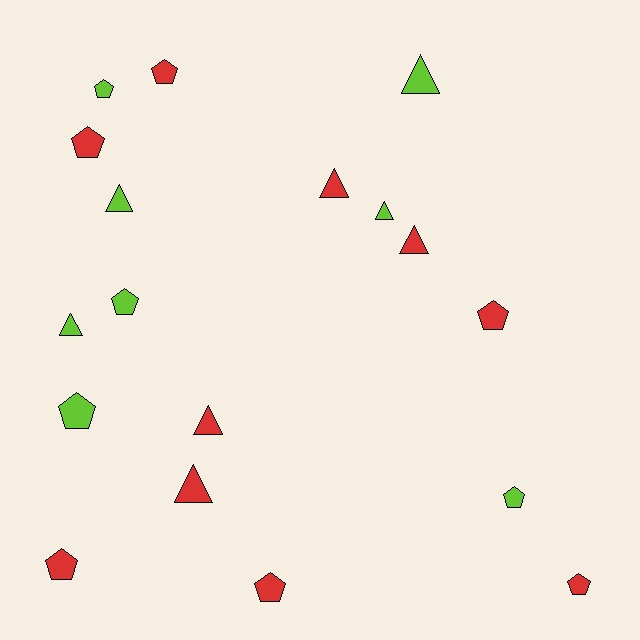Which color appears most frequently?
Red, with 10 objects.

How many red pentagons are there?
There are 6 red pentagons.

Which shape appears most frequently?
Pentagon, with 10 objects.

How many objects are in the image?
There are 18 objects.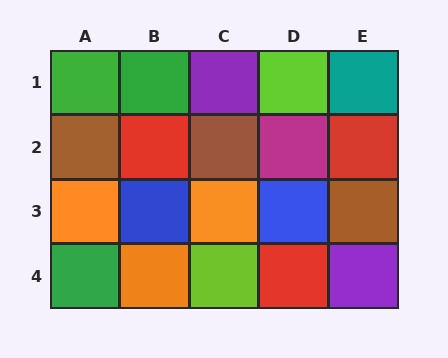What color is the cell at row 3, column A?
Orange.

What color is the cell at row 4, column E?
Purple.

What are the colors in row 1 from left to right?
Green, green, purple, lime, teal.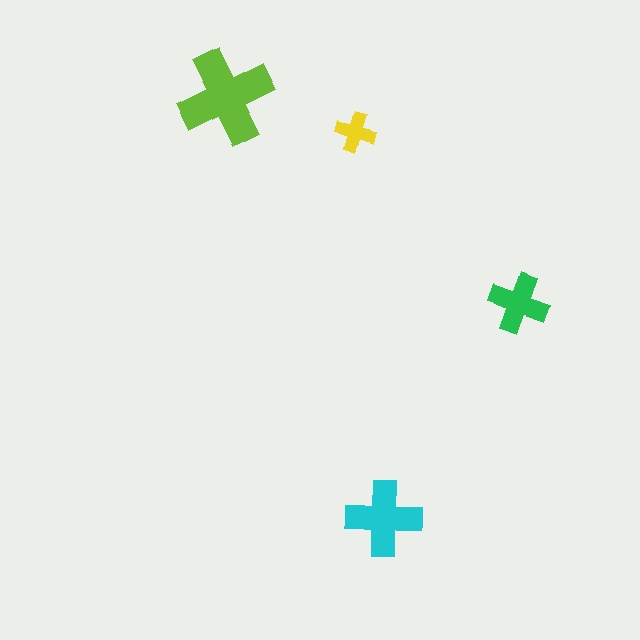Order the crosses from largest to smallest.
the lime one, the cyan one, the green one, the yellow one.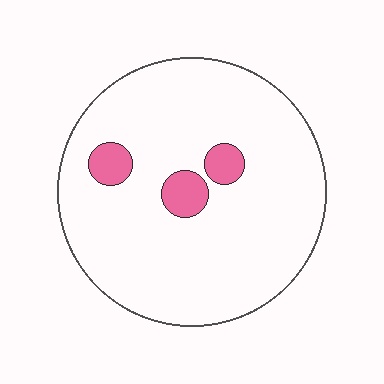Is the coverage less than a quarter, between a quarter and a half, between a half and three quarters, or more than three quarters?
Less than a quarter.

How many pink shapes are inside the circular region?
3.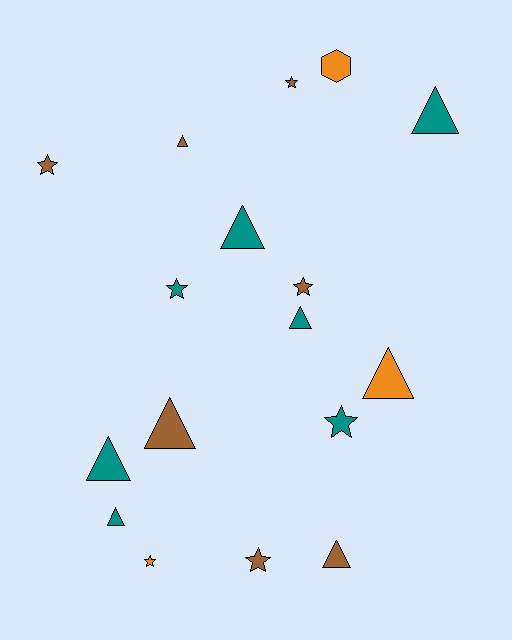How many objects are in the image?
There are 17 objects.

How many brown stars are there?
There are 4 brown stars.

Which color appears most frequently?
Teal, with 7 objects.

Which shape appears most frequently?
Triangle, with 9 objects.